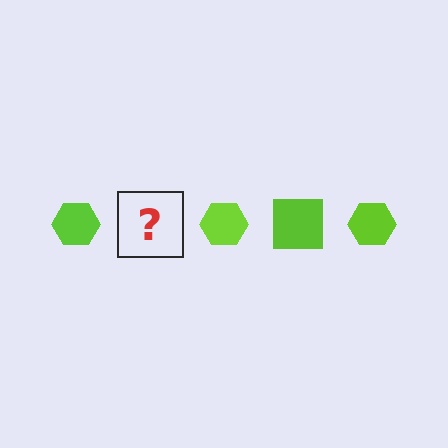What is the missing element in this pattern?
The missing element is a lime square.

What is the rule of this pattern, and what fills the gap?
The rule is that the pattern cycles through hexagon, square shapes in lime. The gap should be filled with a lime square.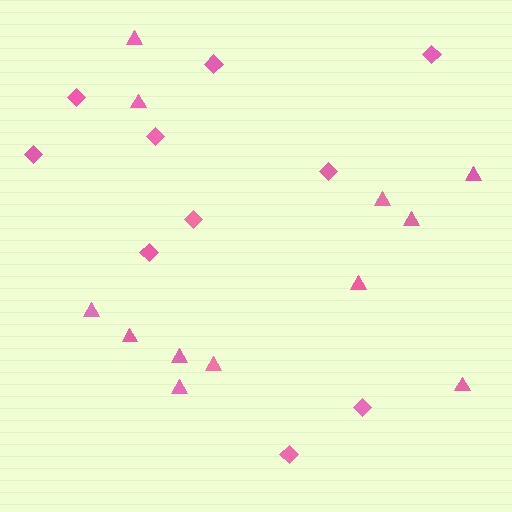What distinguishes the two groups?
There are 2 groups: one group of triangles (12) and one group of diamonds (10).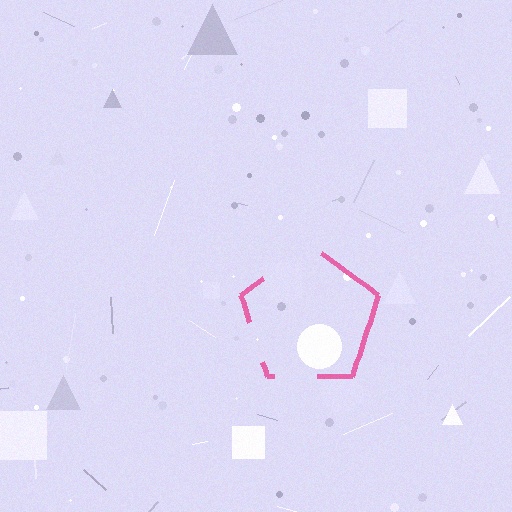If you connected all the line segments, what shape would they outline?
They would outline a pentagon.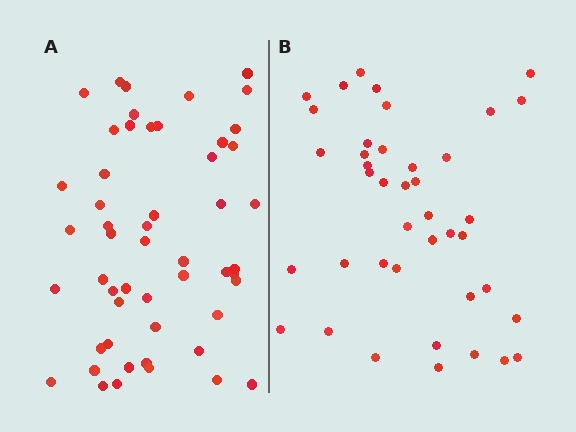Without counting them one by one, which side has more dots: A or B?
Region A (the left region) has more dots.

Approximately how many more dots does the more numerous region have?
Region A has roughly 12 or so more dots than region B.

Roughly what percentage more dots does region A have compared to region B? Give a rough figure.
About 25% more.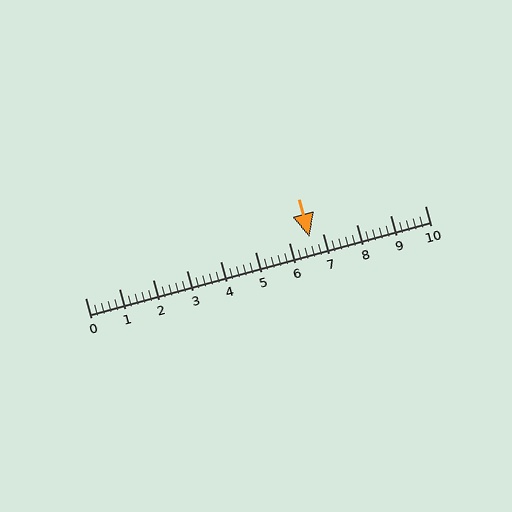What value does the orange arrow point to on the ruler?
The orange arrow points to approximately 6.6.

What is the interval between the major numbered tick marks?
The major tick marks are spaced 1 units apart.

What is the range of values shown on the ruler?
The ruler shows values from 0 to 10.